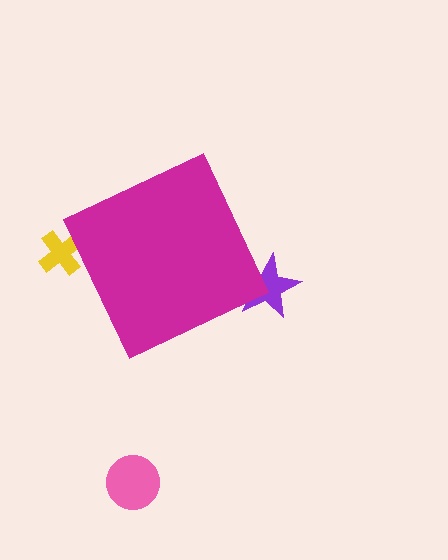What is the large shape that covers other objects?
A magenta diamond.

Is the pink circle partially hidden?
No, the pink circle is fully visible.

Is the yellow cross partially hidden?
Yes, the yellow cross is partially hidden behind the magenta diamond.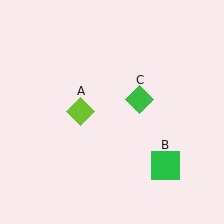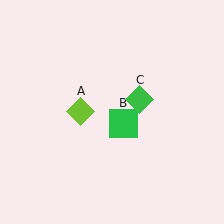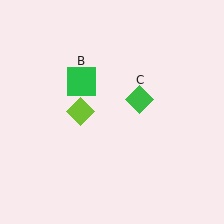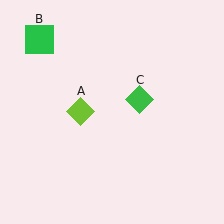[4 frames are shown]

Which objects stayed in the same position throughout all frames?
Lime diamond (object A) and green diamond (object C) remained stationary.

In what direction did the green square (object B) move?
The green square (object B) moved up and to the left.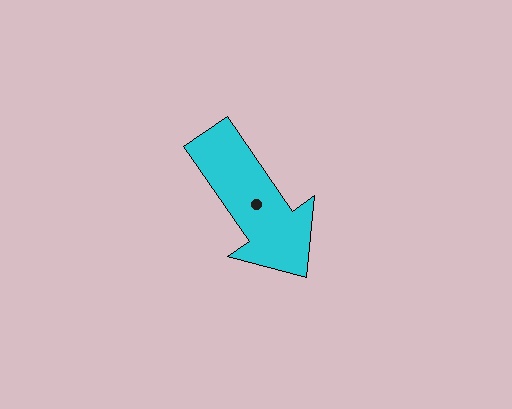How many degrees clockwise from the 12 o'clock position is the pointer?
Approximately 145 degrees.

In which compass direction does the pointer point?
Southeast.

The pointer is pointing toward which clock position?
Roughly 5 o'clock.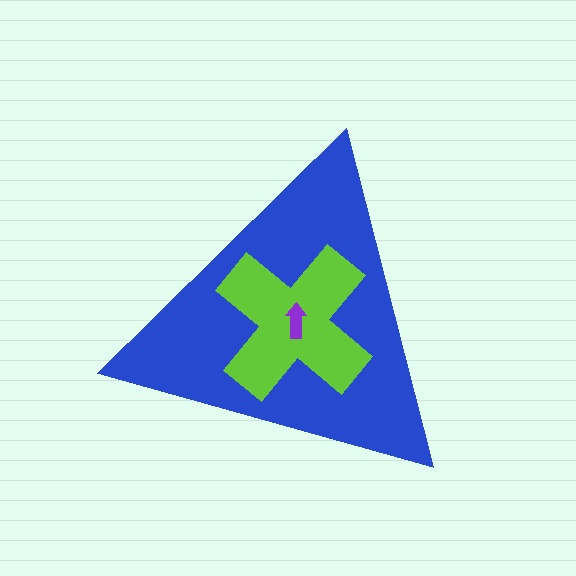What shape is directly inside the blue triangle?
The lime cross.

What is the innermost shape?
The purple arrow.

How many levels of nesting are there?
3.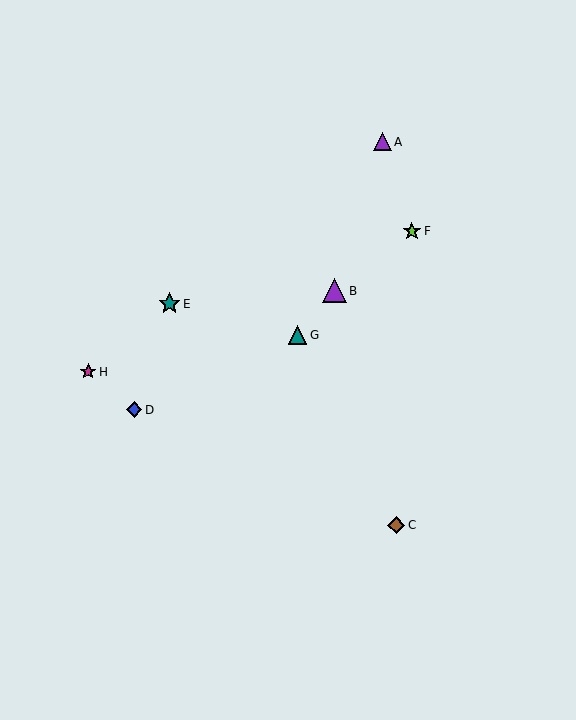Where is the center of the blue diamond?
The center of the blue diamond is at (134, 410).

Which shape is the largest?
The purple triangle (labeled B) is the largest.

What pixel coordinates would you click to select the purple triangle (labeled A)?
Click at (382, 142) to select the purple triangle A.